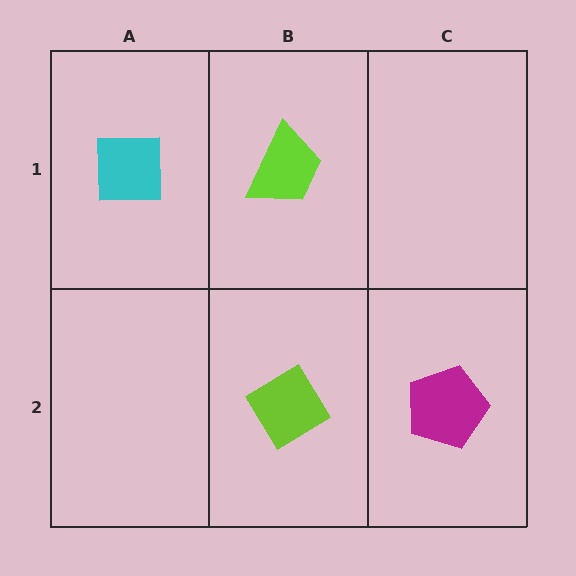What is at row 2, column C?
A magenta pentagon.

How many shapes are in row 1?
2 shapes.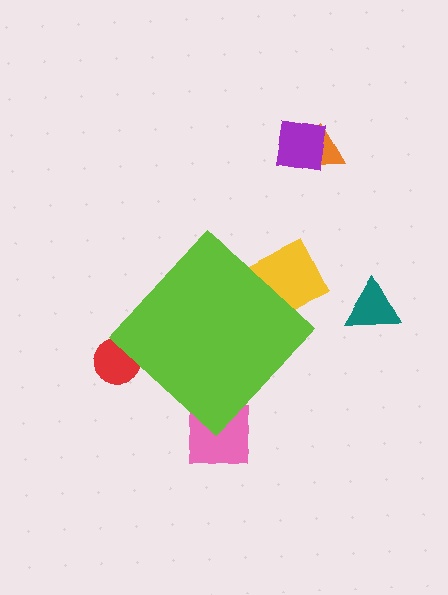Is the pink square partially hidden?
Yes, the pink square is partially hidden behind the lime diamond.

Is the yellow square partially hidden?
Yes, the yellow square is partially hidden behind the lime diamond.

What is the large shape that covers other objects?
A lime diamond.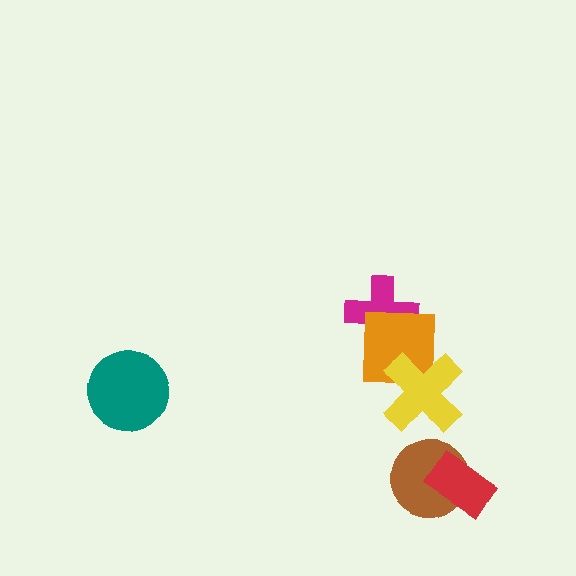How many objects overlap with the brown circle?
1 object overlaps with the brown circle.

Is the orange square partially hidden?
Yes, it is partially covered by another shape.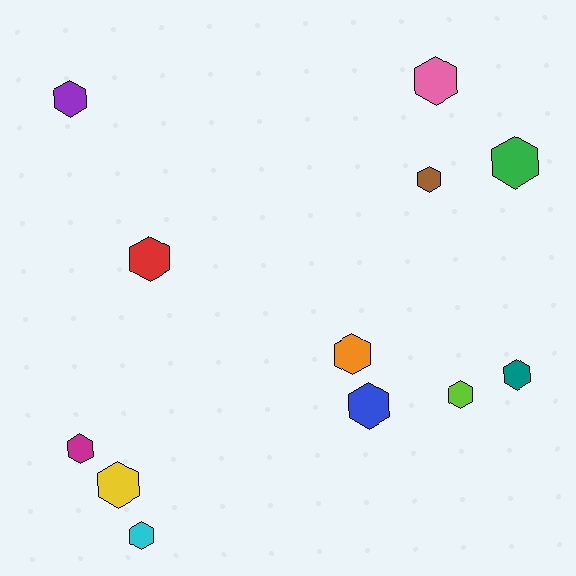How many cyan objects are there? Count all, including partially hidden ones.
There is 1 cyan object.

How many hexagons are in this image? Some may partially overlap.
There are 12 hexagons.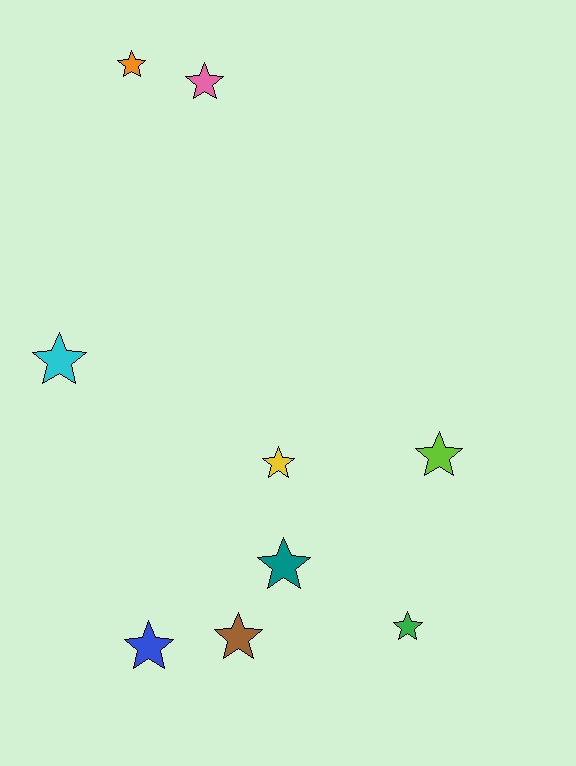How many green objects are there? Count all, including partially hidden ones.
There is 1 green object.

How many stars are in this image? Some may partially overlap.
There are 9 stars.